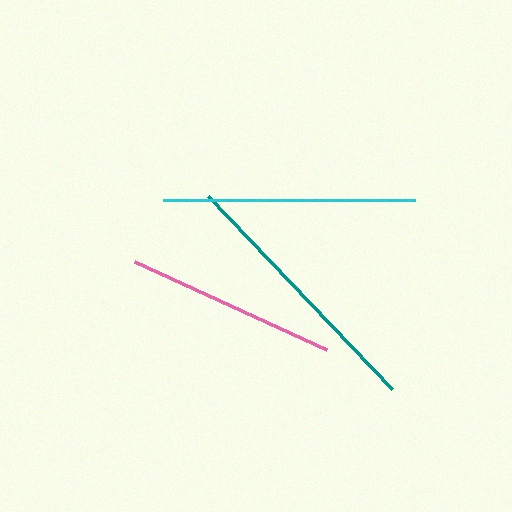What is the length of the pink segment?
The pink segment is approximately 212 pixels long.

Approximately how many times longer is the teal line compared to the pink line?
The teal line is approximately 1.3 times the length of the pink line.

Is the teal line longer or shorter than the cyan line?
The teal line is longer than the cyan line.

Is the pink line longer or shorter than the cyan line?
The cyan line is longer than the pink line.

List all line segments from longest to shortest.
From longest to shortest: teal, cyan, pink.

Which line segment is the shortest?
The pink line is the shortest at approximately 212 pixels.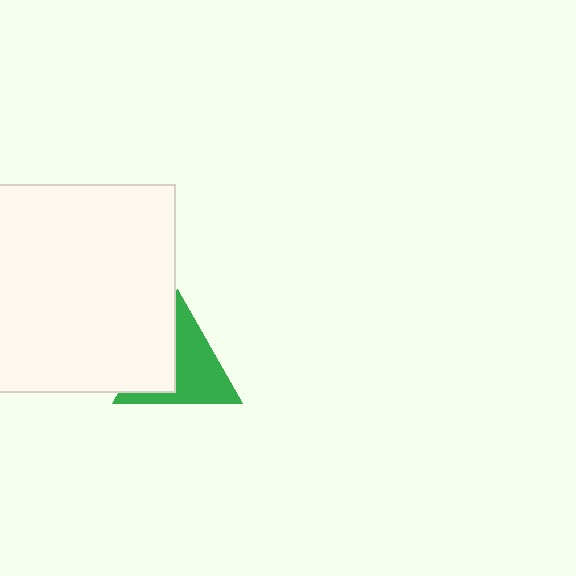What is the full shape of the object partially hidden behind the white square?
The partially hidden object is a green triangle.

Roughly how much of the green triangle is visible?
About half of it is visible (roughly 61%).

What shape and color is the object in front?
The object in front is a white square.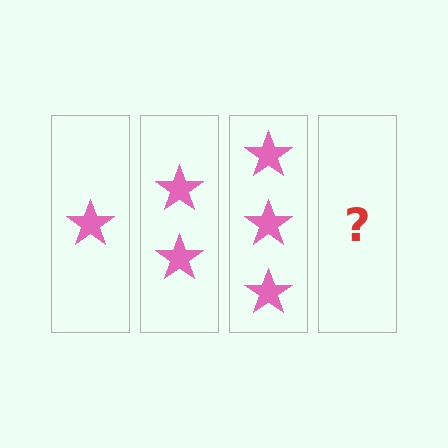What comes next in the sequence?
The next element should be 4 stars.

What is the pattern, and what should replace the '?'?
The pattern is that each step adds one more star. The '?' should be 4 stars.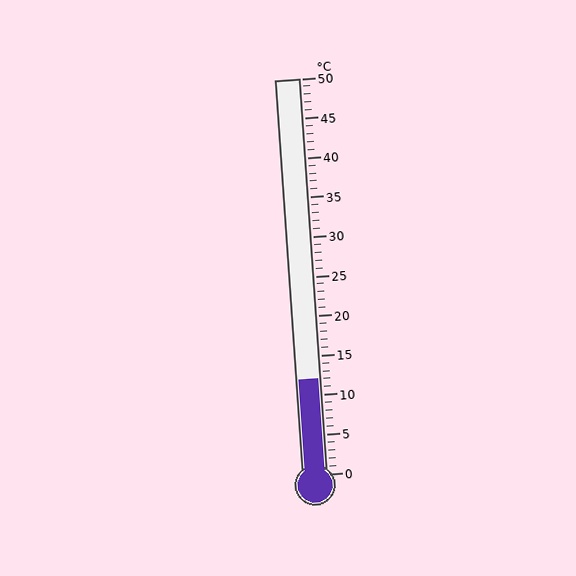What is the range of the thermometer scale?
The thermometer scale ranges from 0°C to 50°C.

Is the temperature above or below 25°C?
The temperature is below 25°C.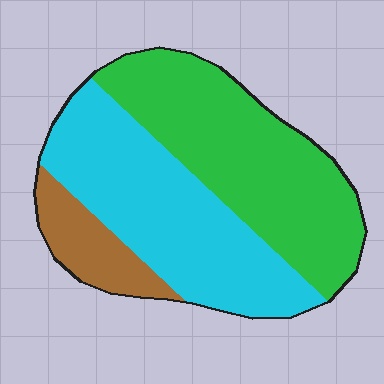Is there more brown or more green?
Green.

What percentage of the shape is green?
Green covers around 45% of the shape.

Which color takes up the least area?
Brown, at roughly 10%.